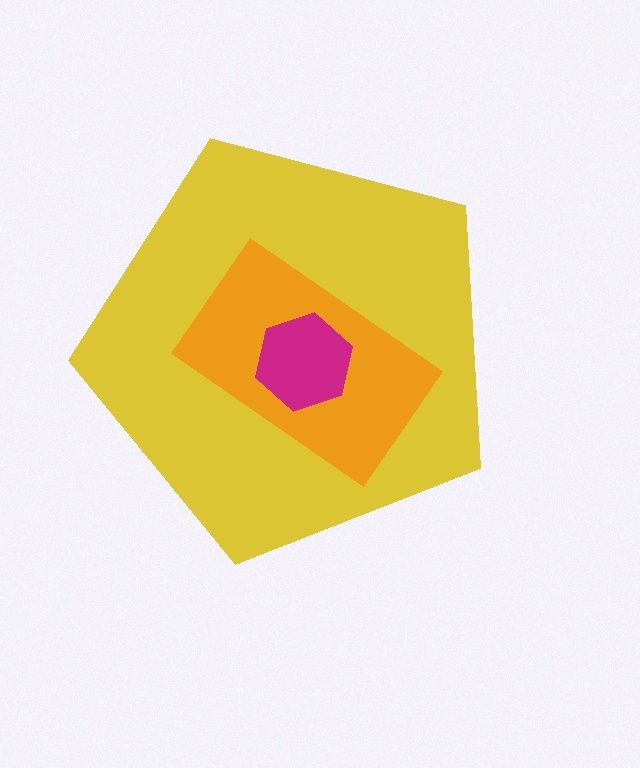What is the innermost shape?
The magenta hexagon.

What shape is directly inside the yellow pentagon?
The orange rectangle.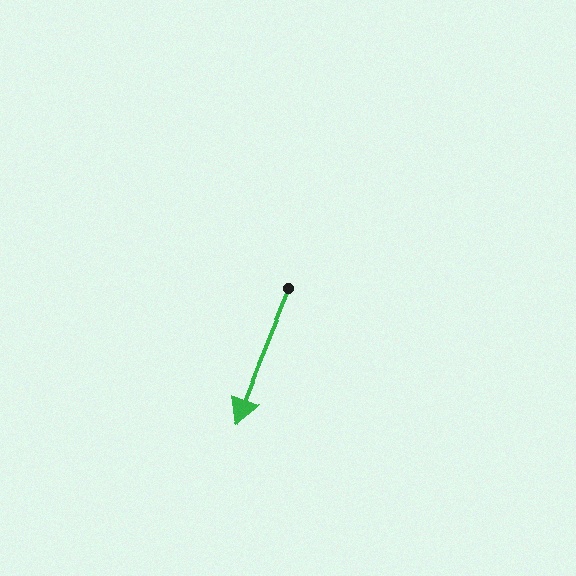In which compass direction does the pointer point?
South.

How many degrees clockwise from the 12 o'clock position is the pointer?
Approximately 202 degrees.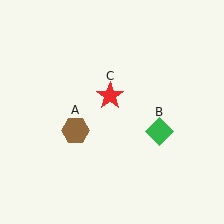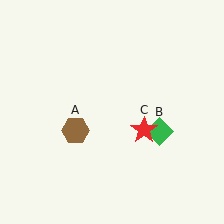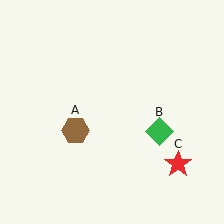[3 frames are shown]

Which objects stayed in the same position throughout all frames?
Brown hexagon (object A) and green diamond (object B) remained stationary.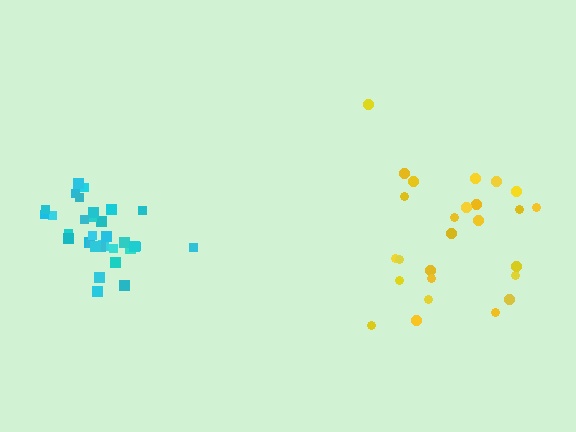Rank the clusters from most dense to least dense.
cyan, yellow.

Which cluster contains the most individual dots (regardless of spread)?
Cyan (33).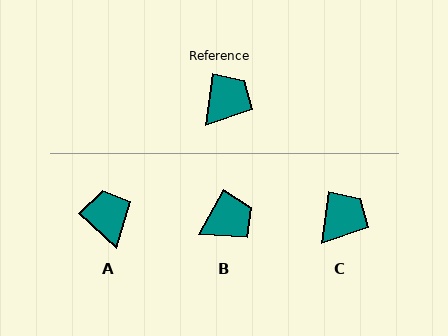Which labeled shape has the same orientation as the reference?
C.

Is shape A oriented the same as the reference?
No, it is off by about 54 degrees.